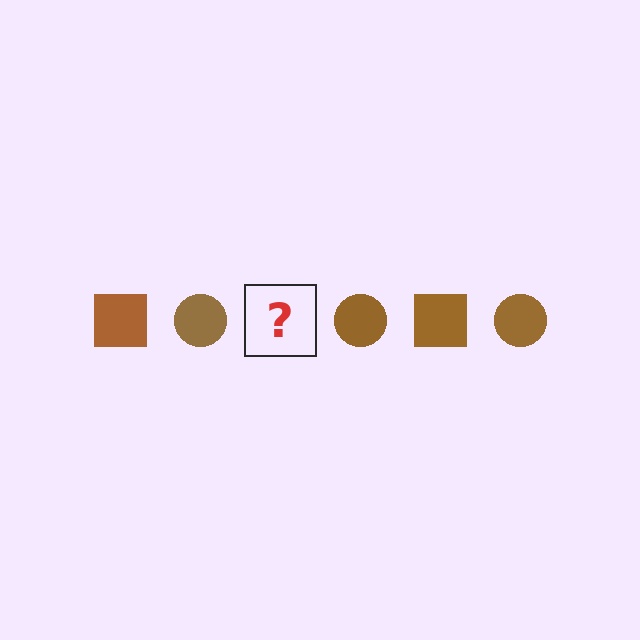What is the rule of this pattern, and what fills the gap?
The rule is that the pattern cycles through square, circle shapes in brown. The gap should be filled with a brown square.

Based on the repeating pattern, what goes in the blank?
The blank should be a brown square.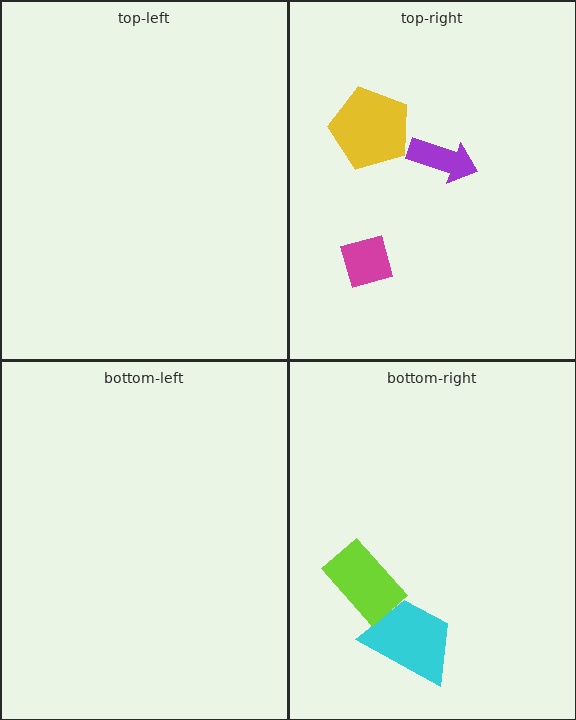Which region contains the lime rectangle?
The bottom-right region.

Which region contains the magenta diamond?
The top-right region.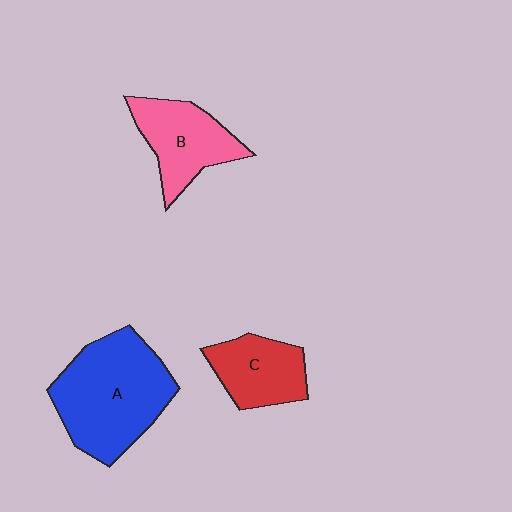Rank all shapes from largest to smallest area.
From largest to smallest: A (blue), B (pink), C (red).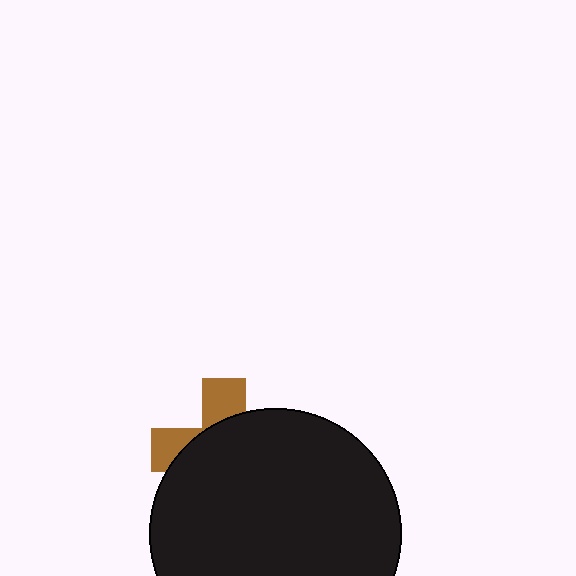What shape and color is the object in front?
The object in front is a black circle.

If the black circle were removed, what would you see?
You would see the complete brown cross.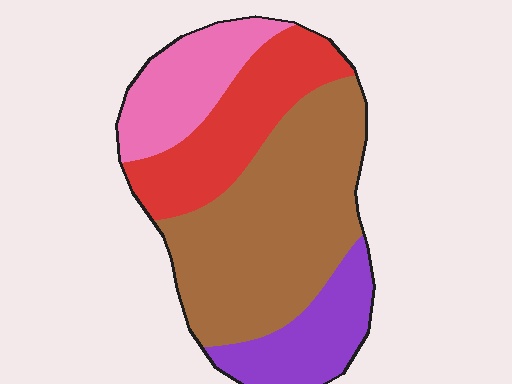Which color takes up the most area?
Brown, at roughly 45%.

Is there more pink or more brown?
Brown.